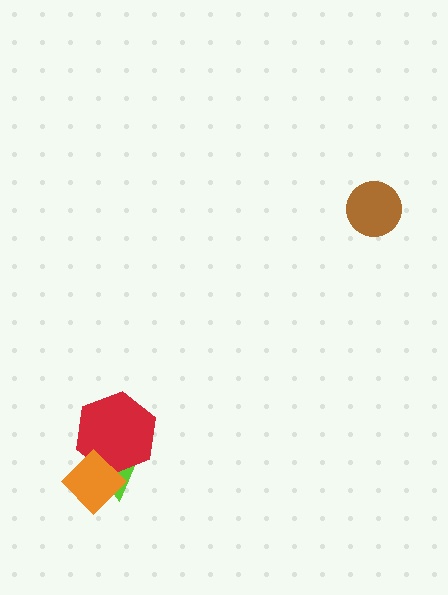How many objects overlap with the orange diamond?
2 objects overlap with the orange diamond.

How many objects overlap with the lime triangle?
2 objects overlap with the lime triangle.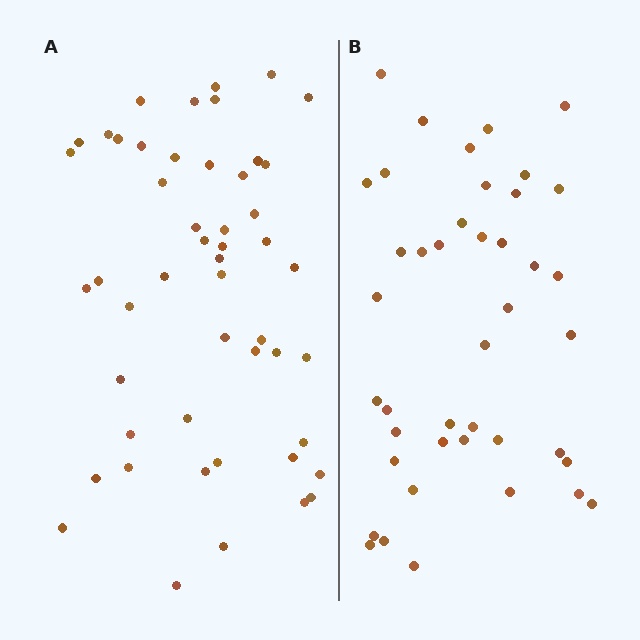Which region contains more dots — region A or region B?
Region A (the left region) has more dots.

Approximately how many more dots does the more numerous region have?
Region A has roughly 8 or so more dots than region B.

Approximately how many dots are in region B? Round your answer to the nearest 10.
About 40 dots. (The exact count is 42, which rounds to 40.)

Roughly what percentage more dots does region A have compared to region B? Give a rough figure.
About 20% more.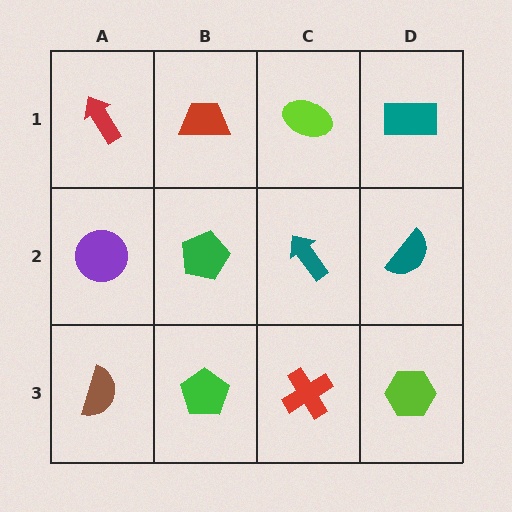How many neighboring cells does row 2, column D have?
3.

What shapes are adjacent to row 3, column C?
A teal arrow (row 2, column C), a green pentagon (row 3, column B), a lime hexagon (row 3, column D).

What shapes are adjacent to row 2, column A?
A red arrow (row 1, column A), a brown semicircle (row 3, column A), a green pentagon (row 2, column B).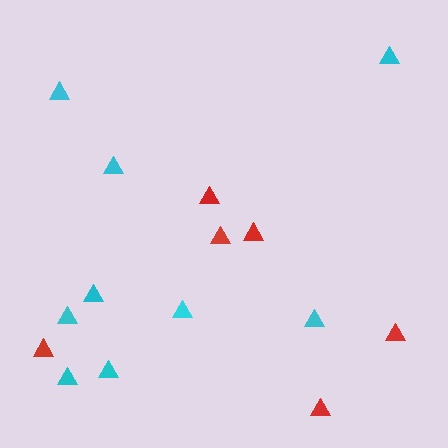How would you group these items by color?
There are 2 groups: one group of cyan triangles (9) and one group of red triangles (6).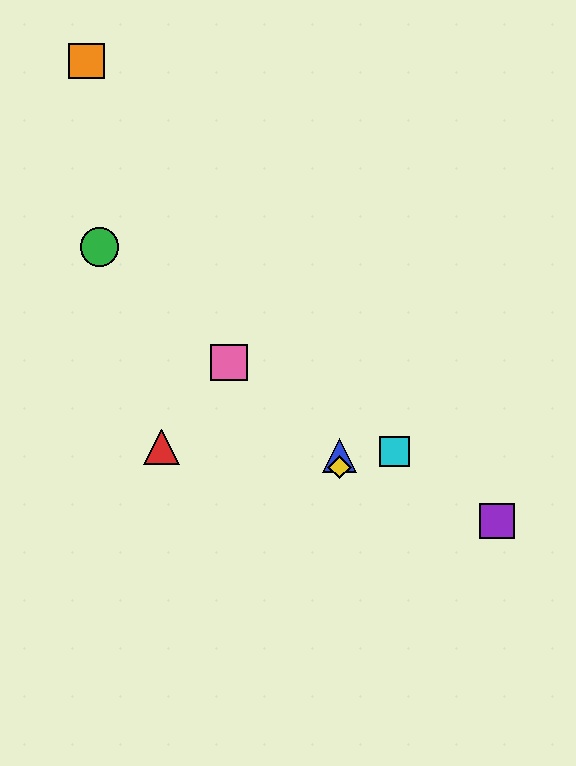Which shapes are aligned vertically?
The blue triangle, the yellow diamond are aligned vertically.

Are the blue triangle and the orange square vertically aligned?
No, the blue triangle is at x≈340 and the orange square is at x≈87.